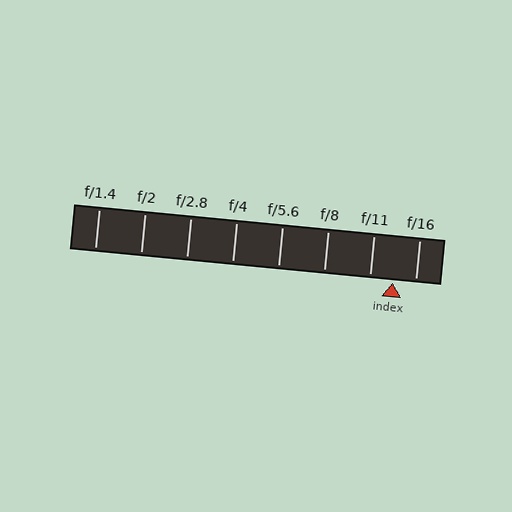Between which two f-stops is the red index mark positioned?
The index mark is between f/11 and f/16.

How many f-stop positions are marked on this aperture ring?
There are 8 f-stop positions marked.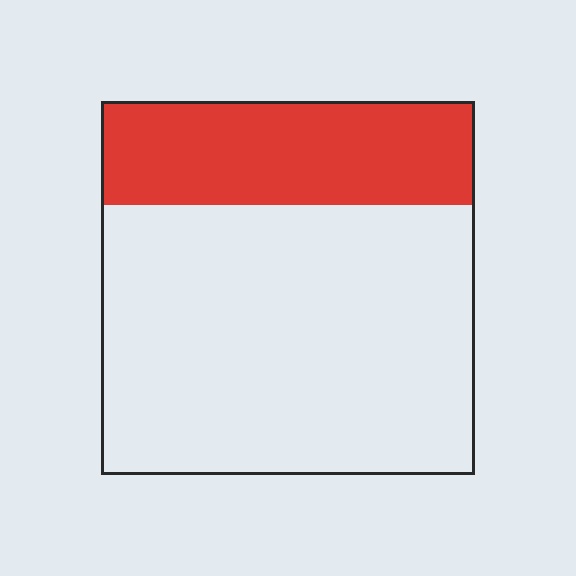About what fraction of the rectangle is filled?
About one quarter (1/4).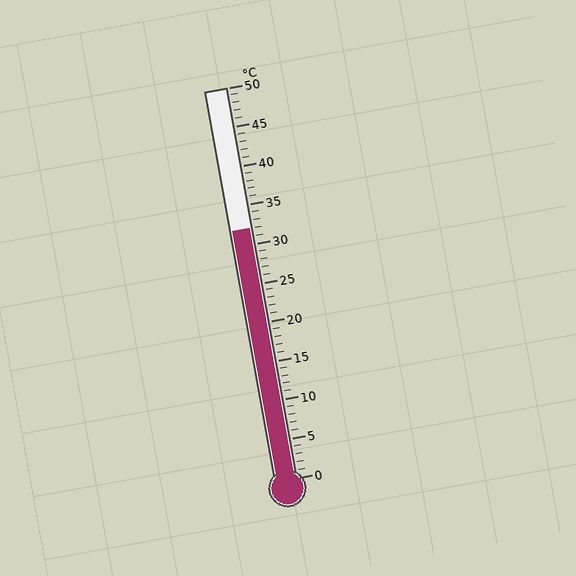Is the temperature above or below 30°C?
The temperature is above 30°C.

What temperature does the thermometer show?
The thermometer shows approximately 32°C.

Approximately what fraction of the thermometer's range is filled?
The thermometer is filled to approximately 65% of its range.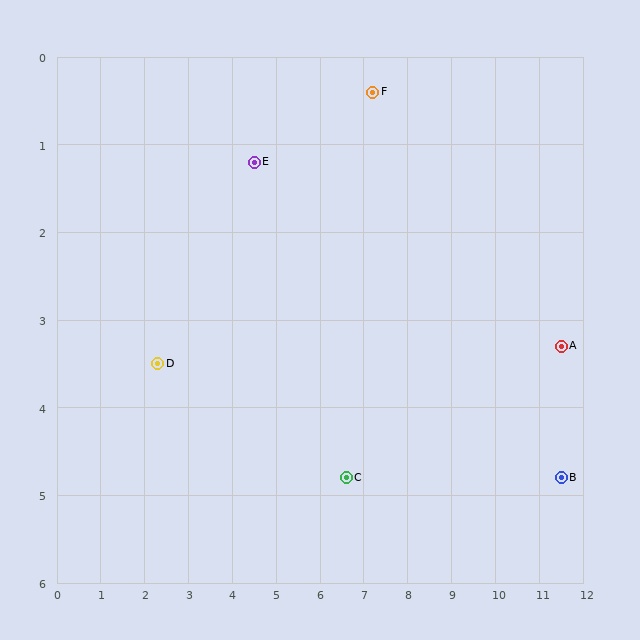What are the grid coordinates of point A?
Point A is at approximately (11.5, 3.3).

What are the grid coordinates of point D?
Point D is at approximately (2.3, 3.5).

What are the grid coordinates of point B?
Point B is at approximately (11.5, 4.8).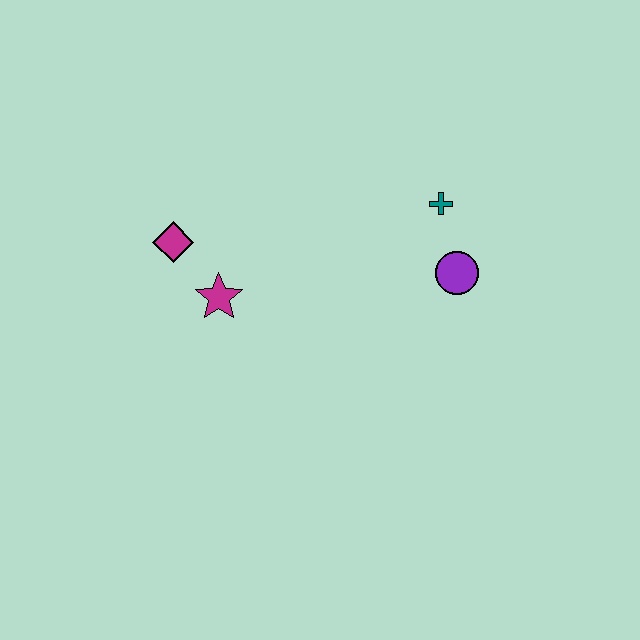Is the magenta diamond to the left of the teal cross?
Yes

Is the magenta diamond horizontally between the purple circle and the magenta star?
No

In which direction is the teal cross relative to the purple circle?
The teal cross is above the purple circle.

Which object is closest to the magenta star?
The magenta diamond is closest to the magenta star.